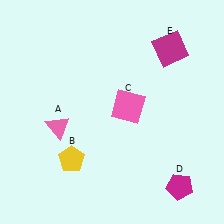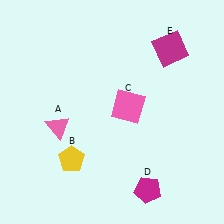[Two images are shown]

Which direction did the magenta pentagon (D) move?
The magenta pentagon (D) moved left.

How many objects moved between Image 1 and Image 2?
1 object moved between the two images.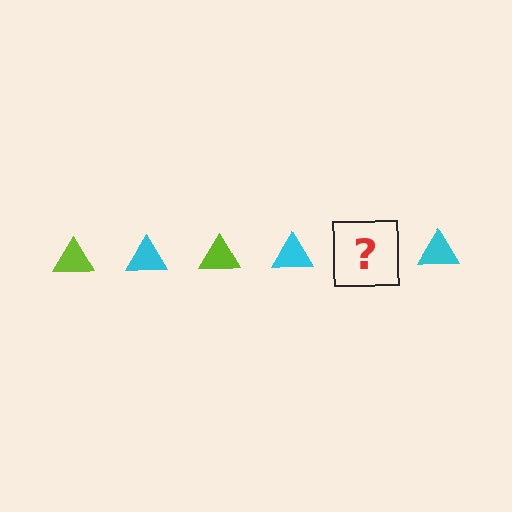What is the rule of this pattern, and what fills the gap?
The rule is that the pattern cycles through lime, cyan triangles. The gap should be filled with a lime triangle.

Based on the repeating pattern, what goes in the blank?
The blank should be a lime triangle.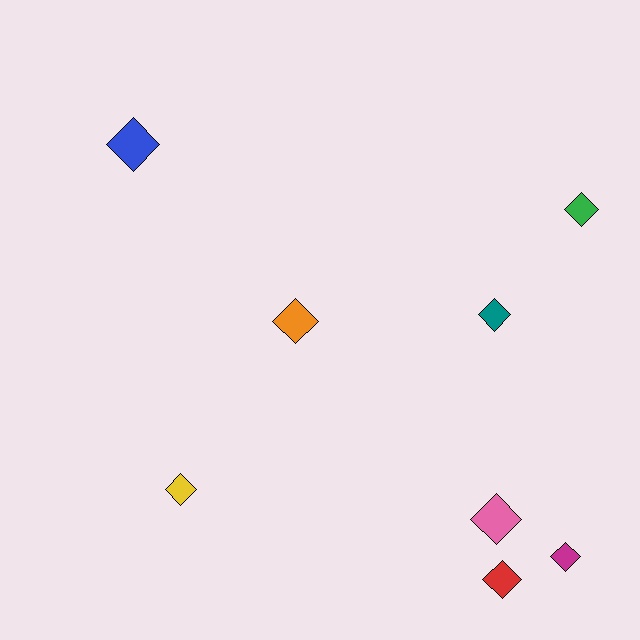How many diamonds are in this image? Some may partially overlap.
There are 8 diamonds.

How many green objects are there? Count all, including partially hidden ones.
There is 1 green object.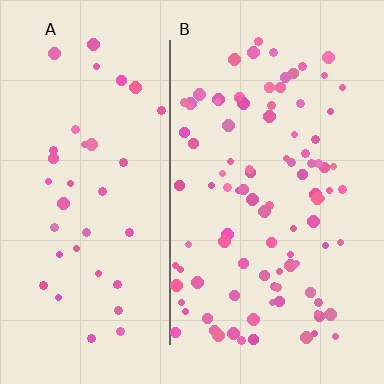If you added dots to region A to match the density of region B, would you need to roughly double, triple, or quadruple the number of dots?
Approximately triple.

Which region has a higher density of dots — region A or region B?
B (the right).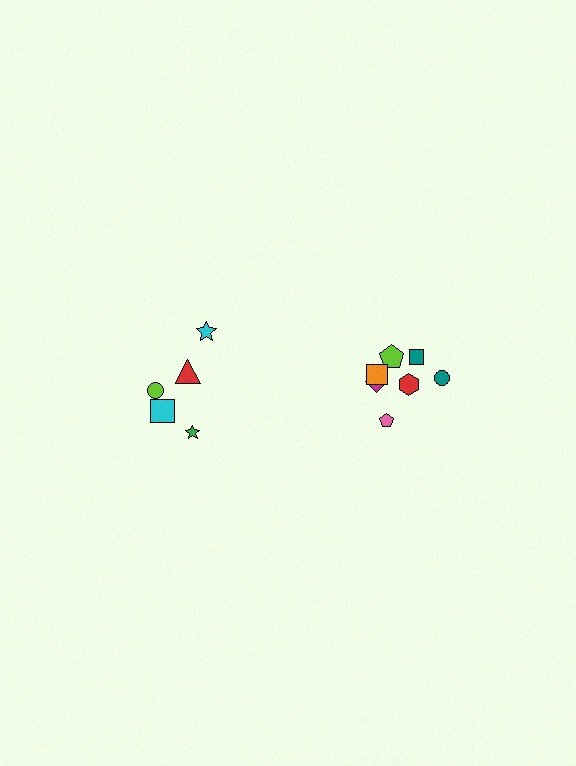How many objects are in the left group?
There are 5 objects.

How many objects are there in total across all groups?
There are 12 objects.